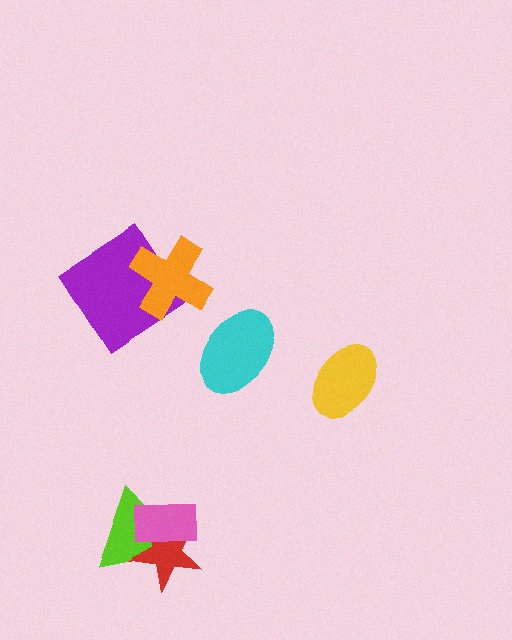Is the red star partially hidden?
Yes, it is partially covered by another shape.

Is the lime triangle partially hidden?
Yes, it is partially covered by another shape.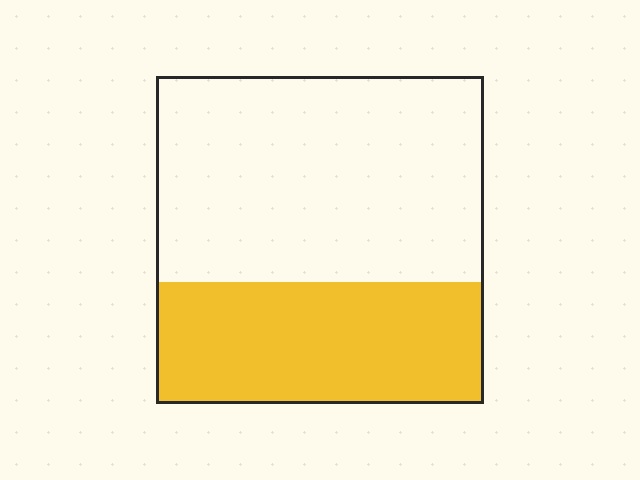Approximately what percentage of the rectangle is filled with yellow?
Approximately 35%.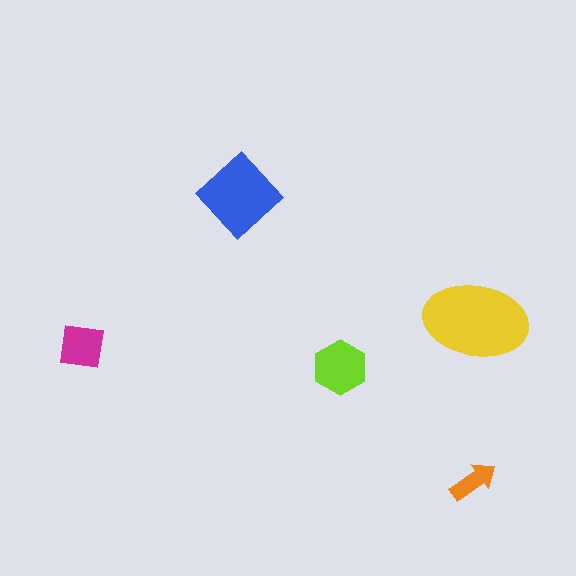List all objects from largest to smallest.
The yellow ellipse, the blue diamond, the lime hexagon, the magenta square, the orange arrow.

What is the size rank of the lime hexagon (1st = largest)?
3rd.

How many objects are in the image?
There are 5 objects in the image.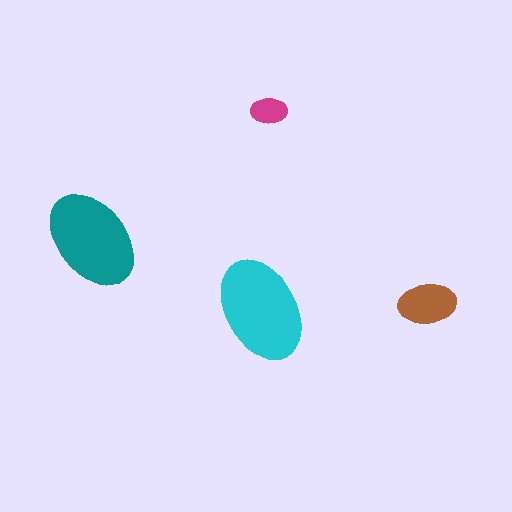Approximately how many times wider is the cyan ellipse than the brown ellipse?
About 2 times wider.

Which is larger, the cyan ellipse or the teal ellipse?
The cyan one.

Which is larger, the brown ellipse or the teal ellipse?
The teal one.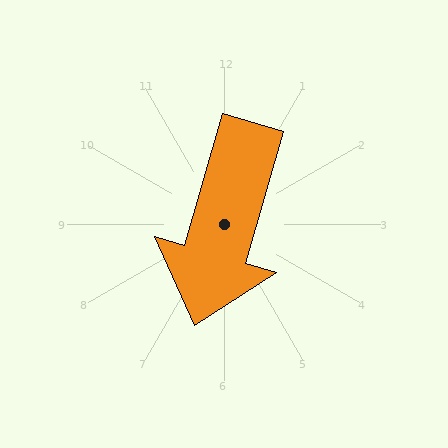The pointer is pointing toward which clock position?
Roughly 7 o'clock.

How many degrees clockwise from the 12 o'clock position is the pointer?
Approximately 196 degrees.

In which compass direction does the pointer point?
South.